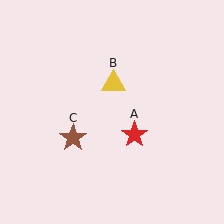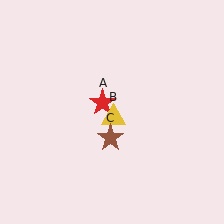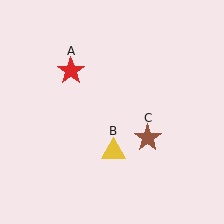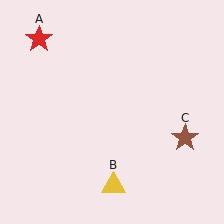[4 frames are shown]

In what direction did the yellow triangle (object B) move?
The yellow triangle (object B) moved down.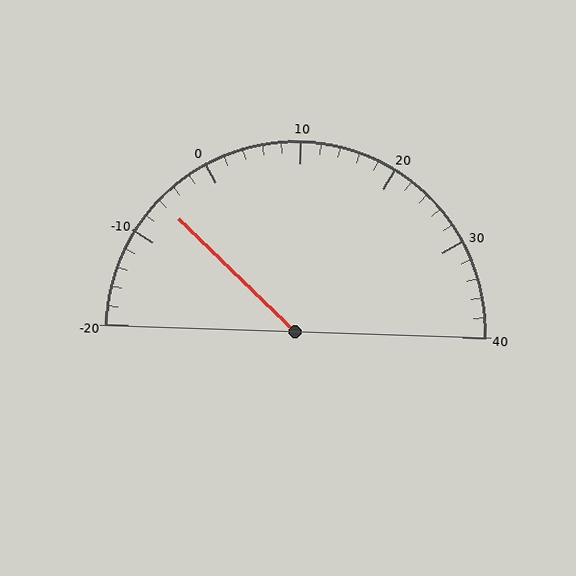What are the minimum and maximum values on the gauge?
The gauge ranges from -20 to 40.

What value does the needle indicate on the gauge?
The needle indicates approximately -6.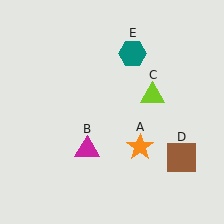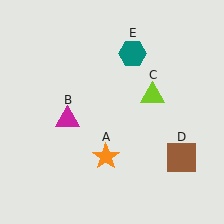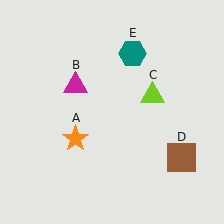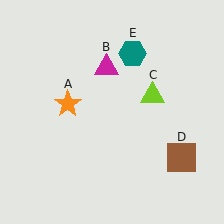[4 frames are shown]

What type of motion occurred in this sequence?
The orange star (object A), magenta triangle (object B) rotated clockwise around the center of the scene.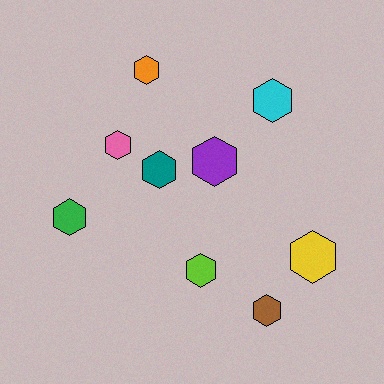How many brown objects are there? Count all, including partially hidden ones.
There is 1 brown object.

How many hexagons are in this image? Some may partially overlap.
There are 9 hexagons.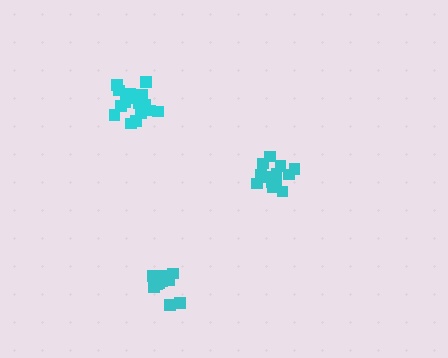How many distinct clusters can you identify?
There are 3 distinct clusters.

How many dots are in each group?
Group 1: 14 dots, Group 2: 14 dots, Group 3: 18 dots (46 total).